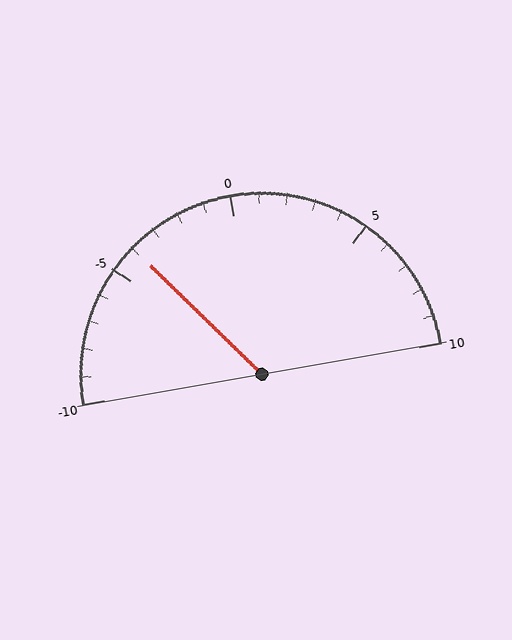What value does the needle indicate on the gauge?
The needle indicates approximately -4.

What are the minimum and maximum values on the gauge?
The gauge ranges from -10 to 10.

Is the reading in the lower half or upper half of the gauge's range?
The reading is in the lower half of the range (-10 to 10).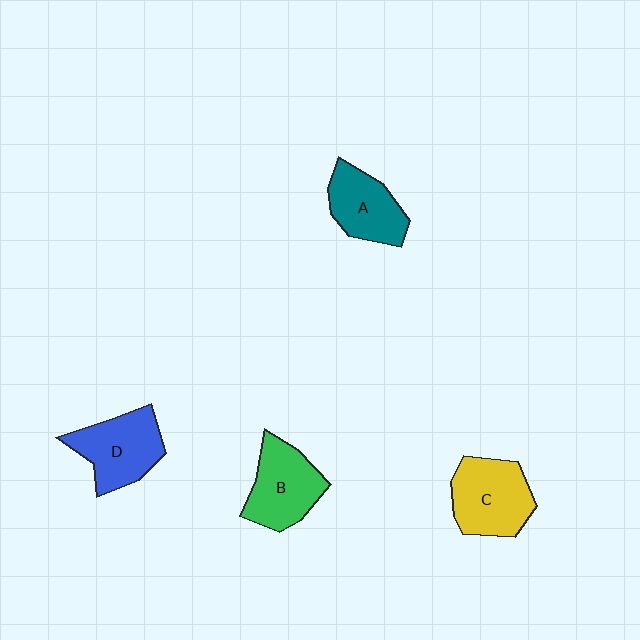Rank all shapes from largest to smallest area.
From largest to smallest: C (yellow), D (blue), B (green), A (teal).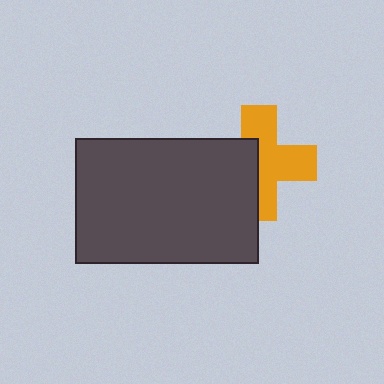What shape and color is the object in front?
The object in front is a dark gray rectangle.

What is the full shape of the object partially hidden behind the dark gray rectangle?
The partially hidden object is an orange cross.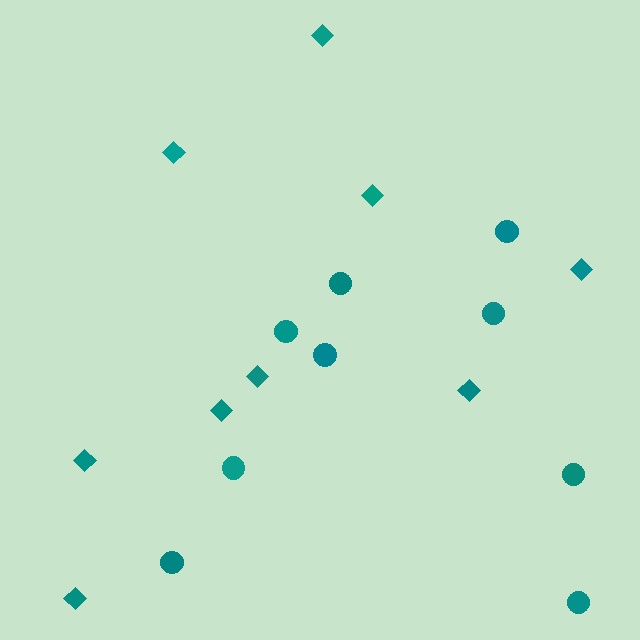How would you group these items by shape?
There are 2 groups: one group of circles (9) and one group of diamonds (9).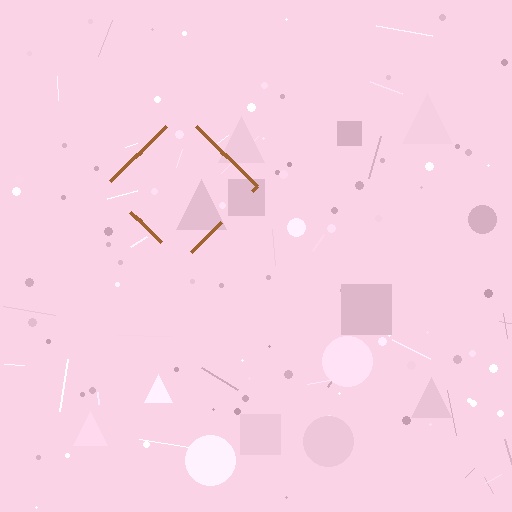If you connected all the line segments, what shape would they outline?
They would outline a diamond.